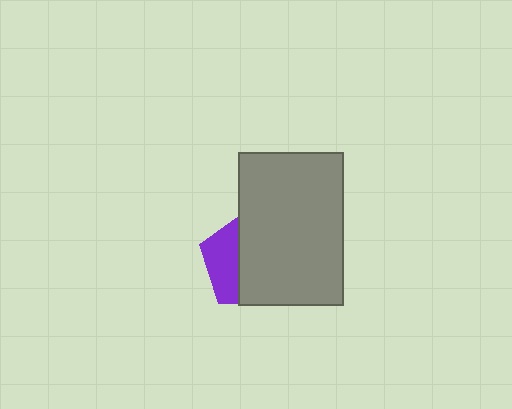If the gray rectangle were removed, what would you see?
You would see the complete purple pentagon.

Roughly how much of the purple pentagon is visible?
A small part of it is visible (roughly 34%).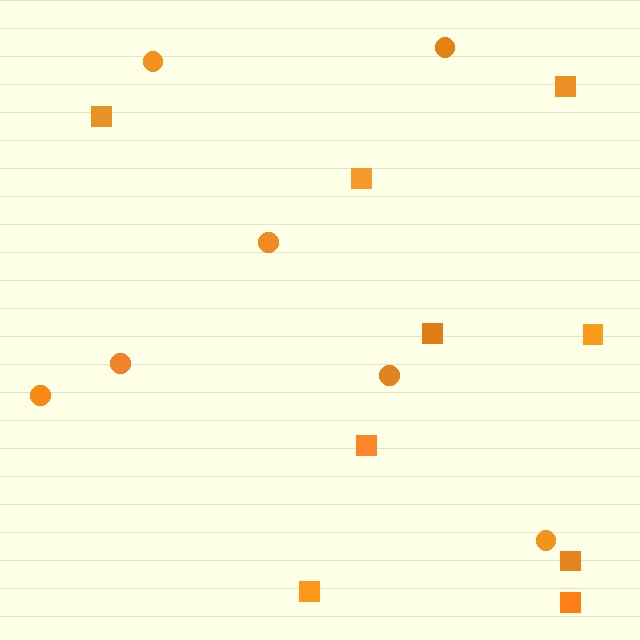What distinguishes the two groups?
There are 2 groups: one group of squares (9) and one group of circles (7).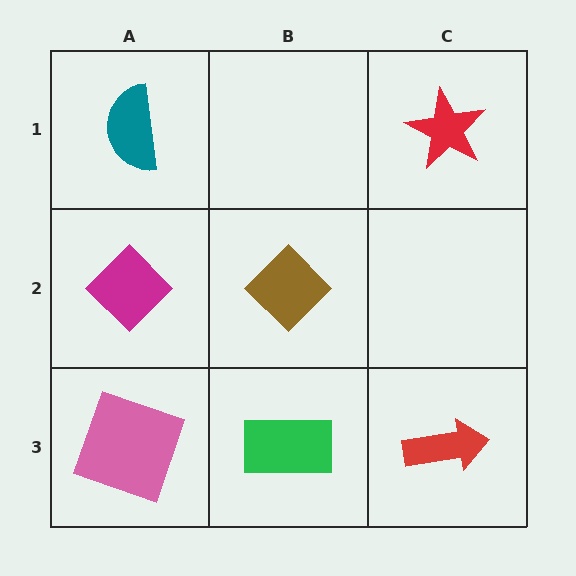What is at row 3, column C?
A red arrow.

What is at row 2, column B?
A brown diamond.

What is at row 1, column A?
A teal semicircle.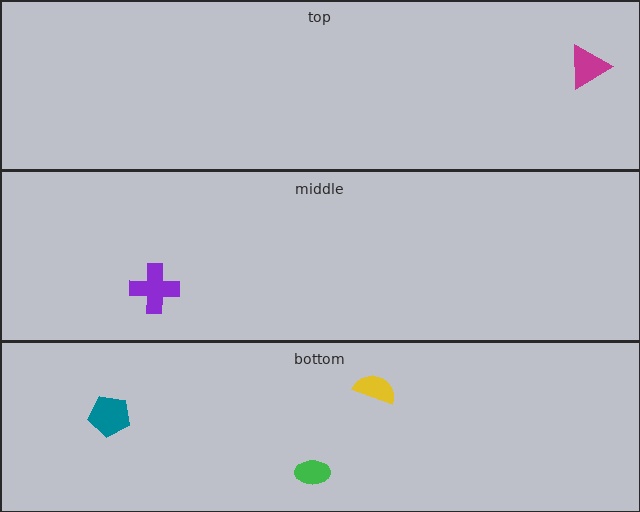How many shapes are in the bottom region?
3.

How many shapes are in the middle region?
1.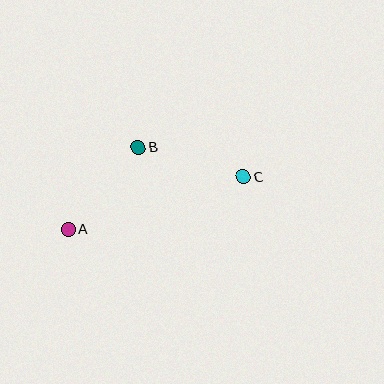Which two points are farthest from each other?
Points A and C are farthest from each other.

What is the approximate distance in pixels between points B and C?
The distance between B and C is approximately 109 pixels.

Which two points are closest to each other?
Points A and B are closest to each other.